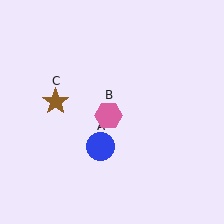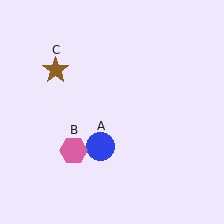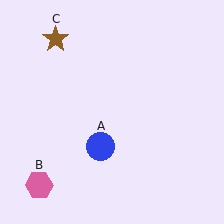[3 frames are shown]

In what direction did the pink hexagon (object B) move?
The pink hexagon (object B) moved down and to the left.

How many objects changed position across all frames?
2 objects changed position: pink hexagon (object B), brown star (object C).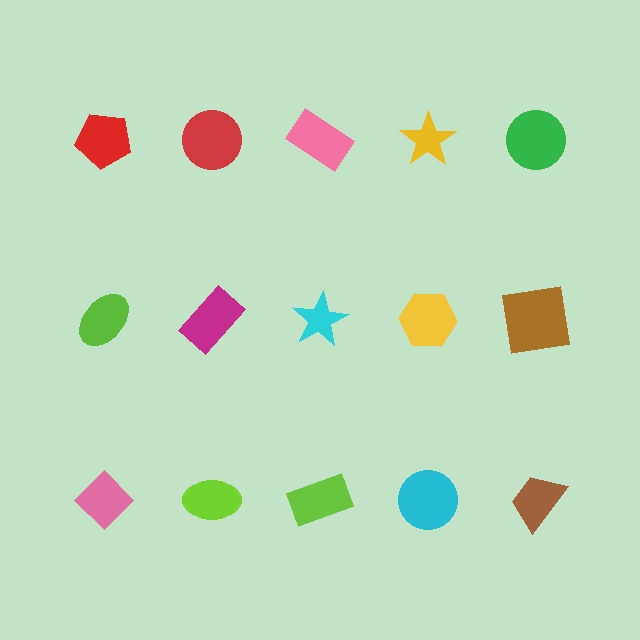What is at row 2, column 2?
A magenta rectangle.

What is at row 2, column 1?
A lime ellipse.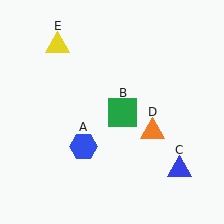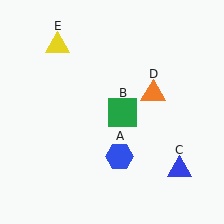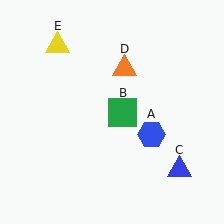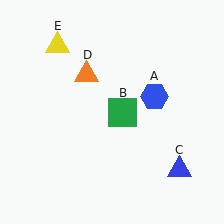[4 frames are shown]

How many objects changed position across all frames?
2 objects changed position: blue hexagon (object A), orange triangle (object D).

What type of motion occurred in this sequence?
The blue hexagon (object A), orange triangle (object D) rotated counterclockwise around the center of the scene.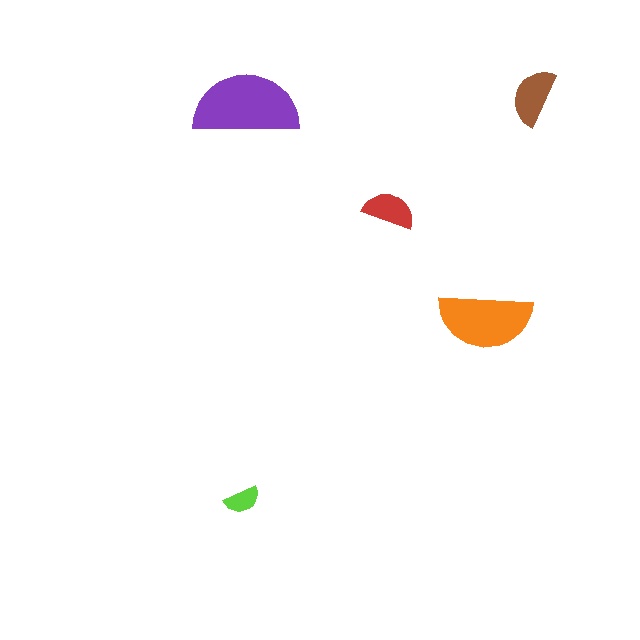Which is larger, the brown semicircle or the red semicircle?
The brown one.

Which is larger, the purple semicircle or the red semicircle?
The purple one.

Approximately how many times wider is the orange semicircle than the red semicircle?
About 2 times wider.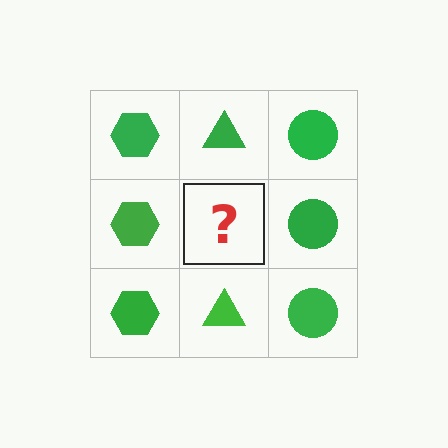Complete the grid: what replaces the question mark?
The question mark should be replaced with a green triangle.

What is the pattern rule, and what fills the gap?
The rule is that each column has a consistent shape. The gap should be filled with a green triangle.